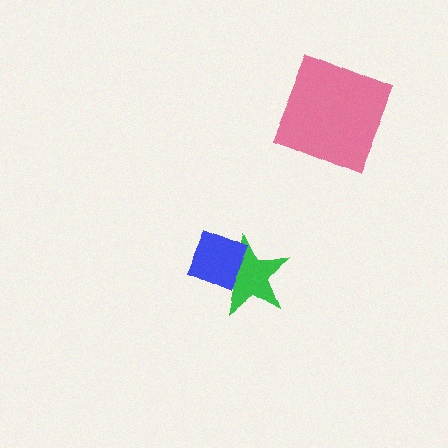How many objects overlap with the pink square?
0 objects overlap with the pink square.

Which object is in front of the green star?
The blue diamond is in front of the green star.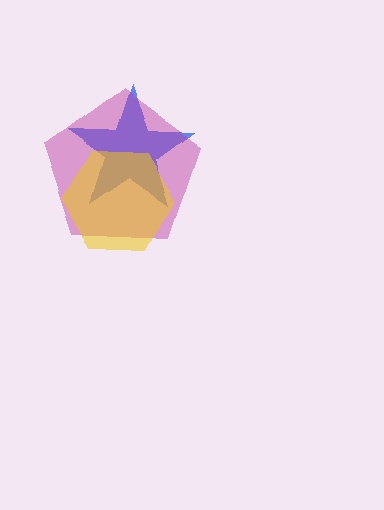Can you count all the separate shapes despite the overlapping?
Yes, there are 3 separate shapes.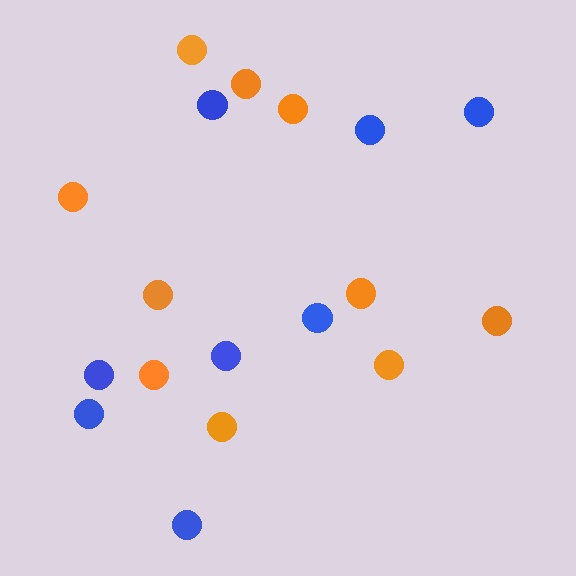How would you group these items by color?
There are 2 groups: one group of blue circles (8) and one group of orange circles (10).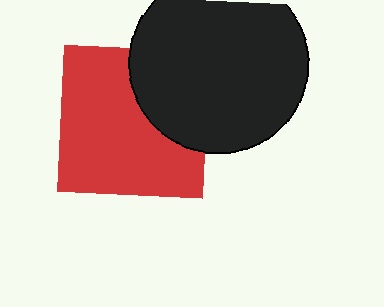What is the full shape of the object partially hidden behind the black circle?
The partially hidden object is a red square.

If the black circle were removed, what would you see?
You would see the complete red square.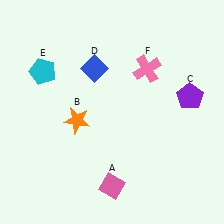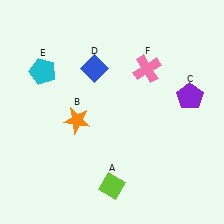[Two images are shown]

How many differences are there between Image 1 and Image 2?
There is 1 difference between the two images.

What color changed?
The diamond (A) changed from pink in Image 1 to lime in Image 2.